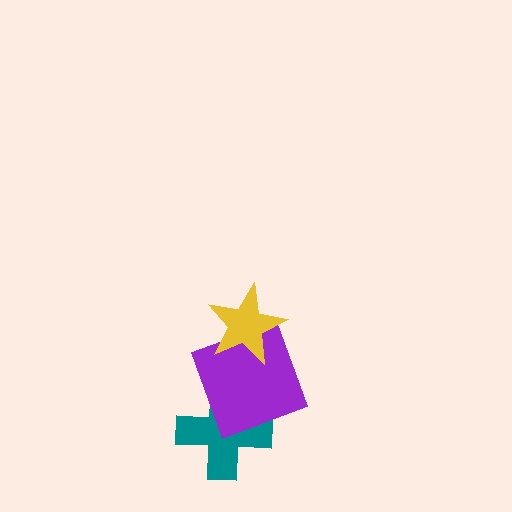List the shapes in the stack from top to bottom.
From top to bottom: the yellow star, the purple square, the teal cross.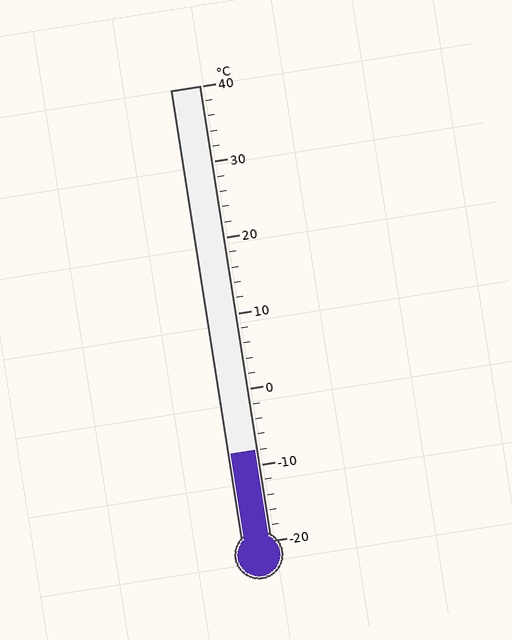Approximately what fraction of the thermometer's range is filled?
The thermometer is filled to approximately 20% of its range.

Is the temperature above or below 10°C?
The temperature is below 10°C.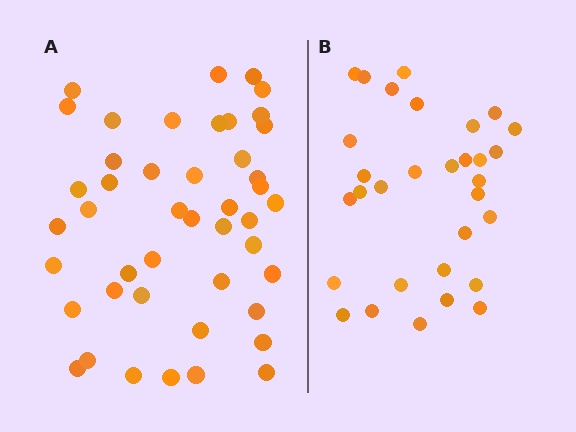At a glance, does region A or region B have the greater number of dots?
Region A (the left region) has more dots.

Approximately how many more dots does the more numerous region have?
Region A has approximately 15 more dots than region B.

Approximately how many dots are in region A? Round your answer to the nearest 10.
About 40 dots. (The exact count is 45, which rounds to 40.)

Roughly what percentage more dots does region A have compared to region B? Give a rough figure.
About 45% more.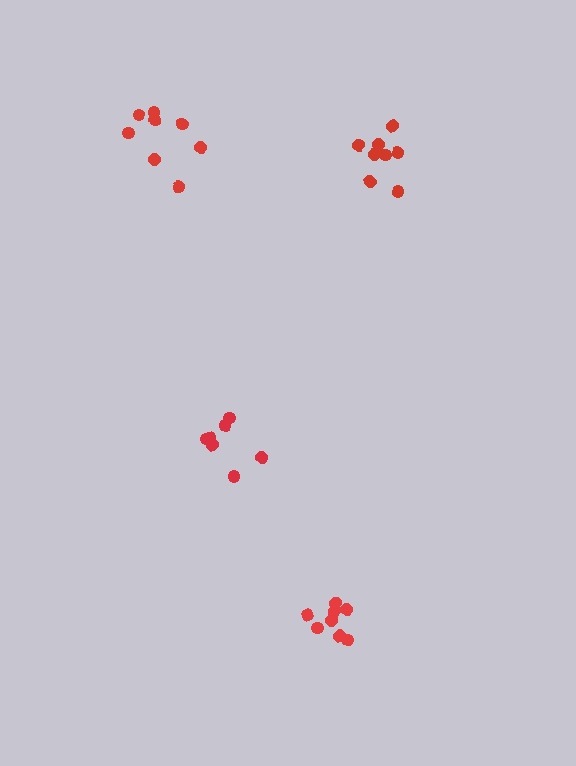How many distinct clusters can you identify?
There are 4 distinct clusters.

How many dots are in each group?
Group 1: 8 dots, Group 2: 8 dots, Group 3: 8 dots, Group 4: 7 dots (31 total).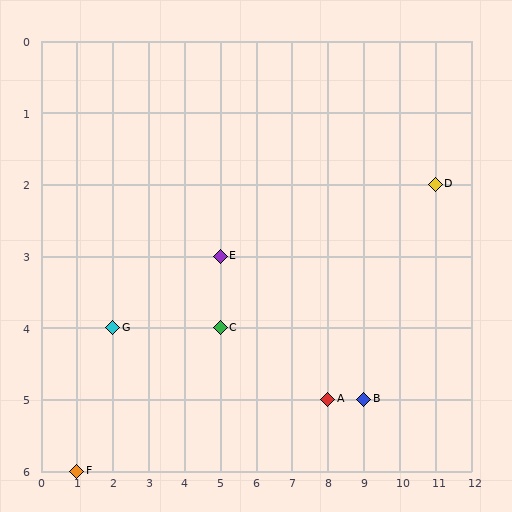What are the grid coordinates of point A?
Point A is at grid coordinates (8, 5).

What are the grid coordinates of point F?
Point F is at grid coordinates (1, 6).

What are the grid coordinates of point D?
Point D is at grid coordinates (11, 2).